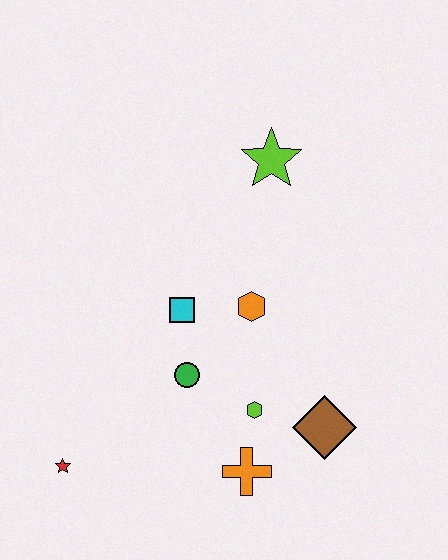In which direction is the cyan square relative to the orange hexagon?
The cyan square is to the left of the orange hexagon.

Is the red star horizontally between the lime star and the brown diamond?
No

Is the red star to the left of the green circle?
Yes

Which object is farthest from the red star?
The lime star is farthest from the red star.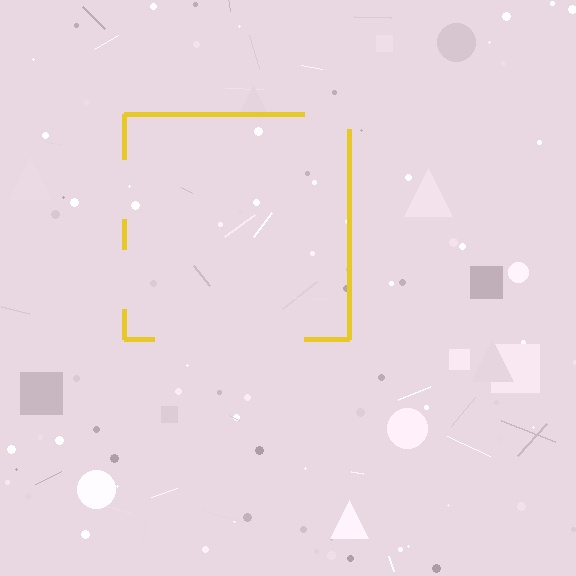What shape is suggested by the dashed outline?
The dashed outline suggests a square.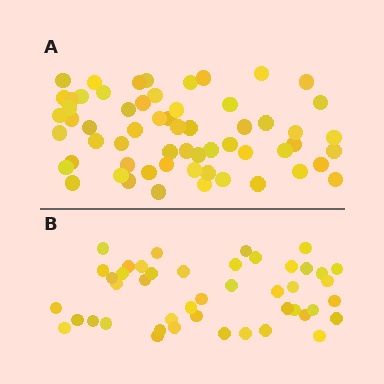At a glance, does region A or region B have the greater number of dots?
Region A (the top region) has more dots.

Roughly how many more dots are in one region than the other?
Region A has approximately 15 more dots than region B.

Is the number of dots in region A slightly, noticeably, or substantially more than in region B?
Region A has noticeably more, but not dramatically so. The ratio is roughly 1.3 to 1.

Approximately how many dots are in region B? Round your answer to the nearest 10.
About 40 dots. (The exact count is 45, which rounds to 40.)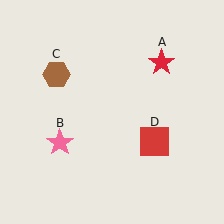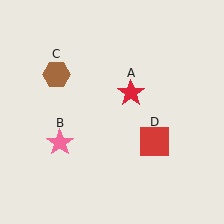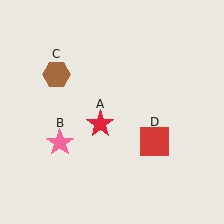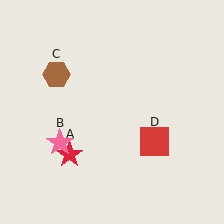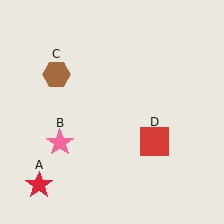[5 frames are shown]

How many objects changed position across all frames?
1 object changed position: red star (object A).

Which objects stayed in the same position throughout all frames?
Pink star (object B) and brown hexagon (object C) and red square (object D) remained stationary.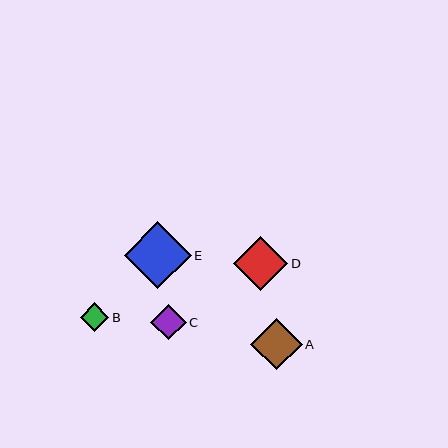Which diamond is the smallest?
Diamond B is the smallest with a size of approximately 29 pixels.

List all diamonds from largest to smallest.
From largest to smallest: E, D, A, C, B.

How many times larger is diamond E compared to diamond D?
Diamond E is approximately 1.2 times the size of diamond D.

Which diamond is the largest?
Diamond E is the largest with a size of approximately 67 pixels.